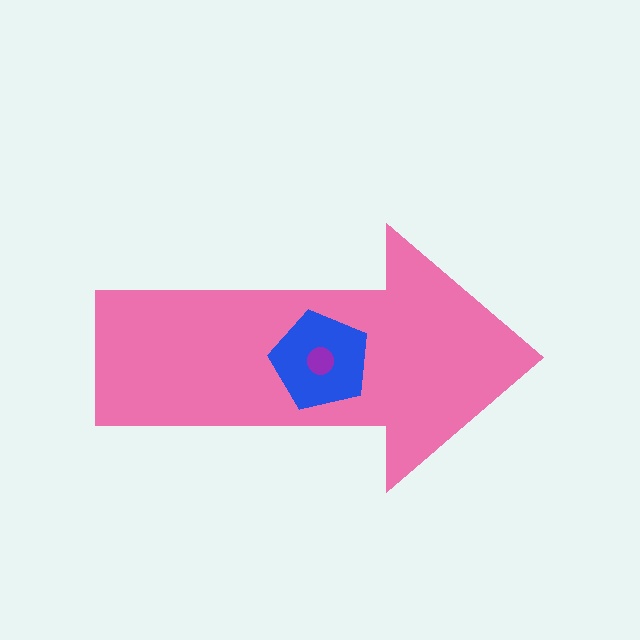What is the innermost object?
The purple circle.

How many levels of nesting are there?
3.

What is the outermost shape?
The pink arrow.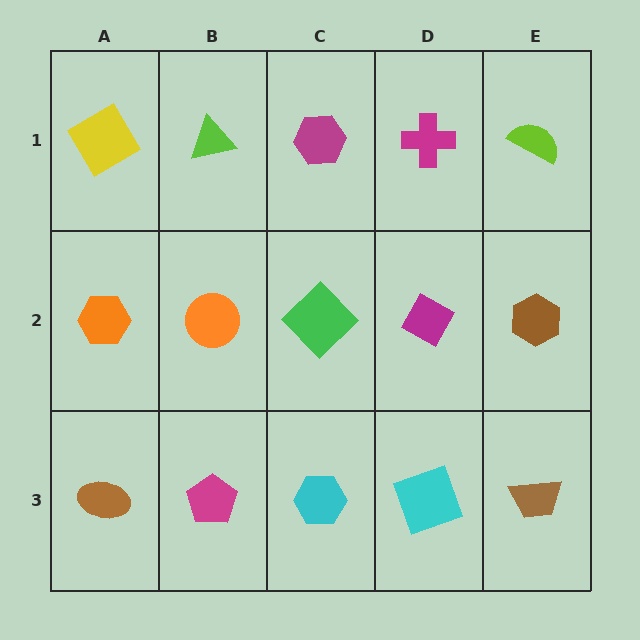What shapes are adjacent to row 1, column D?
A magenta diamond (row 2, column D), a magenta hexagon (row 1, column C), a lime semicircle (row 1, column E).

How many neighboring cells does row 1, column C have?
3.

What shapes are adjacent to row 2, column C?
A magenta hexagon (row 1, column C), a cyan hexagon (row 3, column C), an orange circle (row 2, column B), a magenta diamond (row 2, column D).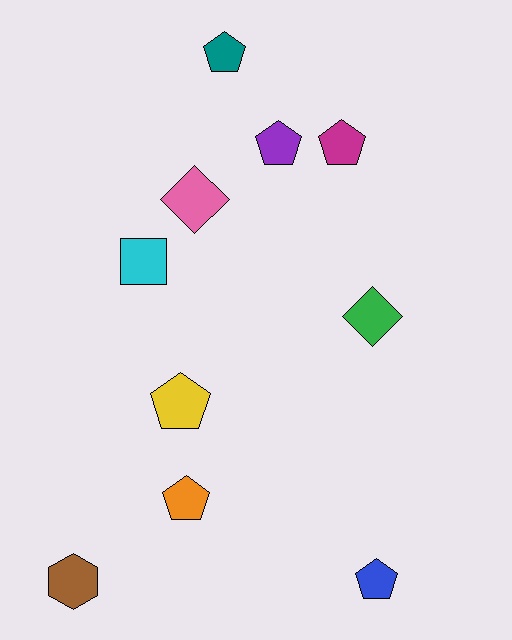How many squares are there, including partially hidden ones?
There is 1 square.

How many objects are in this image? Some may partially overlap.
There are 10 objects.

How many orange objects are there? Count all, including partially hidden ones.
There is 1 orange object.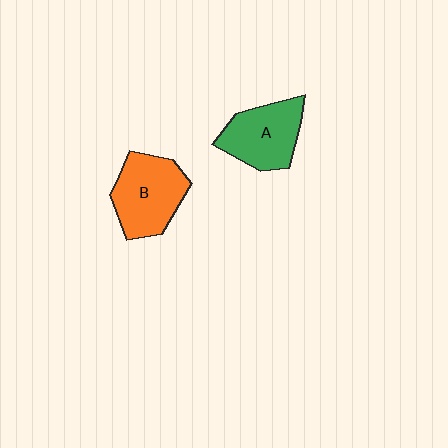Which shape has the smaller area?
Shape A (green).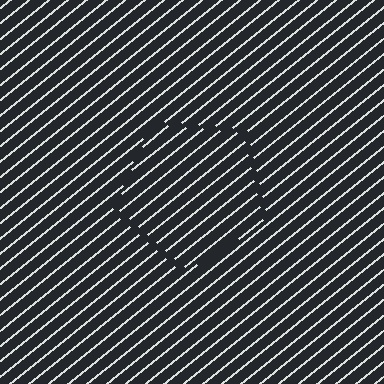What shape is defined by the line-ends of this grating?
An illusory pentagon. The interior of the shape contains the same grating, shifted by half a period — the contour is defined by the phase discontinuity where line-ends from the inner and outer gratings abut.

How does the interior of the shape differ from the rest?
The interior of the shape contains the same grating, shifted by half a period — the contour is defined by the phase discontinuity where line-ends from the inner and outer gratings abut.